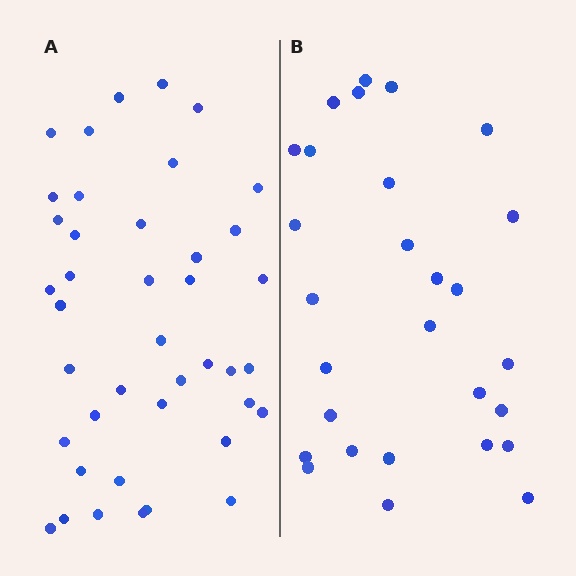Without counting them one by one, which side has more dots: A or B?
Region A (the left region) has more dots.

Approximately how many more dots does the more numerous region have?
Region A has approximately 15 more dots than region B.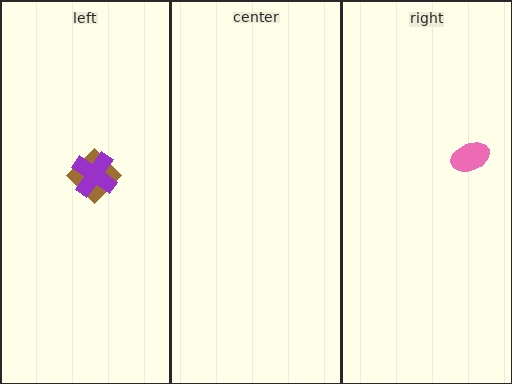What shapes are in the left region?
The brown diamond, the purple cross.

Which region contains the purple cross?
The left region.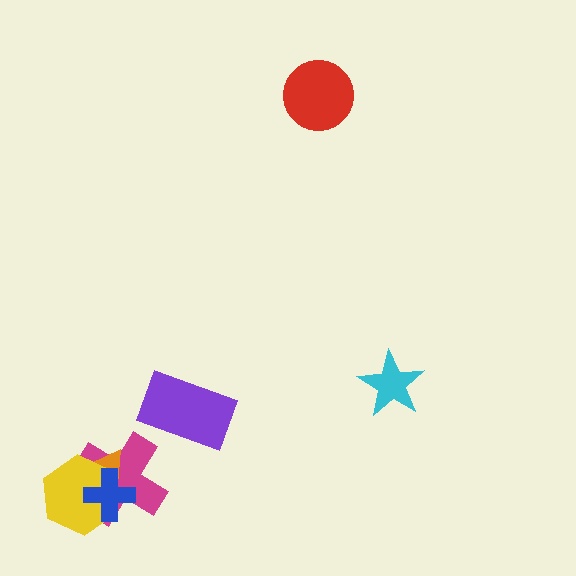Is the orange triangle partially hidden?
Yes, it is partially covered by another shape.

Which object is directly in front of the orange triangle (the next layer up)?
The yellow hexagon is directly in front of the orange triangle.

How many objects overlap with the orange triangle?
3 objects overlap with the orange triangle.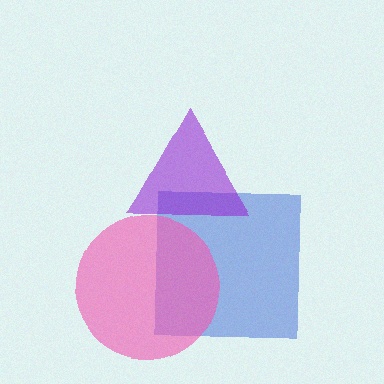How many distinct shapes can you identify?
There are 3 distinct shapes: a blue square, a purple triangle, a pink circle.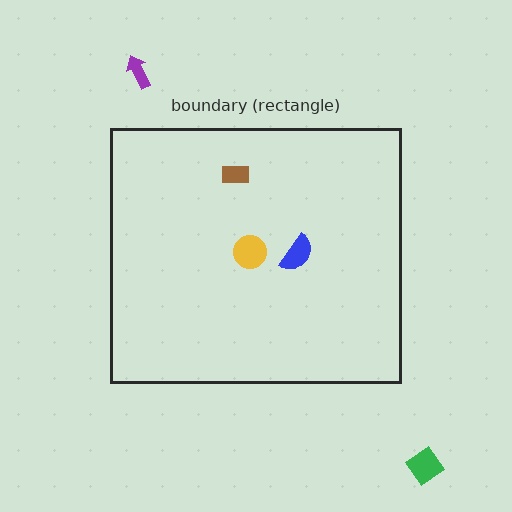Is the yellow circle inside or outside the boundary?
Inside.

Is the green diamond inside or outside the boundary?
Outside.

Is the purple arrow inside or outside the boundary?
Outside.